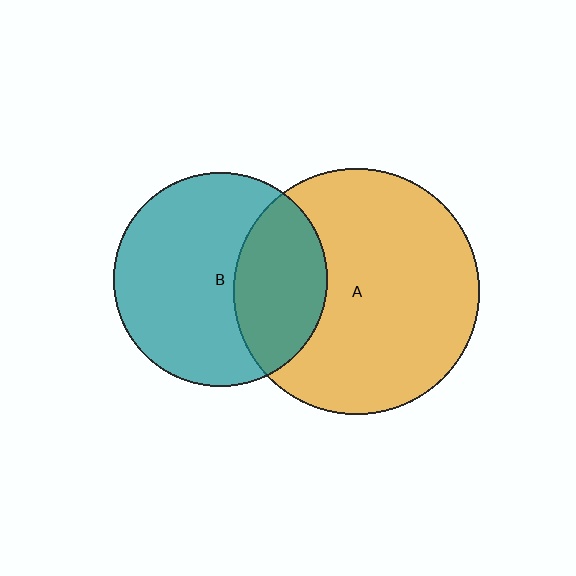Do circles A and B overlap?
Yes.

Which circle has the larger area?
Circle A (orange).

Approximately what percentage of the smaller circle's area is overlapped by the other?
Approximately 35%.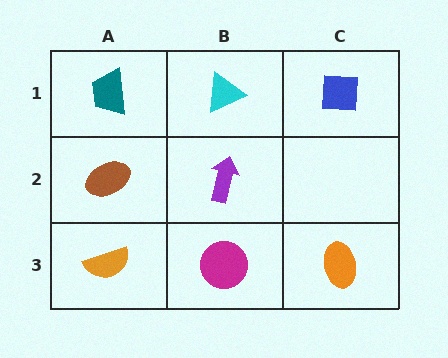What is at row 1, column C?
A blue square.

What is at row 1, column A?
A teal trapezoid.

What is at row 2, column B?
A purple arrow.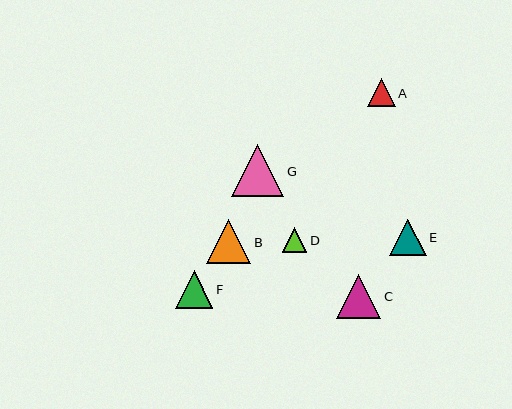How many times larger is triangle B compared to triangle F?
Triangle B is approximately 1.2 times the size of triangle F.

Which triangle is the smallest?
Triangle D is the smallest with a size of approximately 25 pixels.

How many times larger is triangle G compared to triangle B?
Triangle G is approximately 1.2 times the size of triangle B.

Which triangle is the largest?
Triangle G is the largest with a size of approximately 52 pixels.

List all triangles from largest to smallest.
From largest to smallest: G, B, C, F, E, A, D.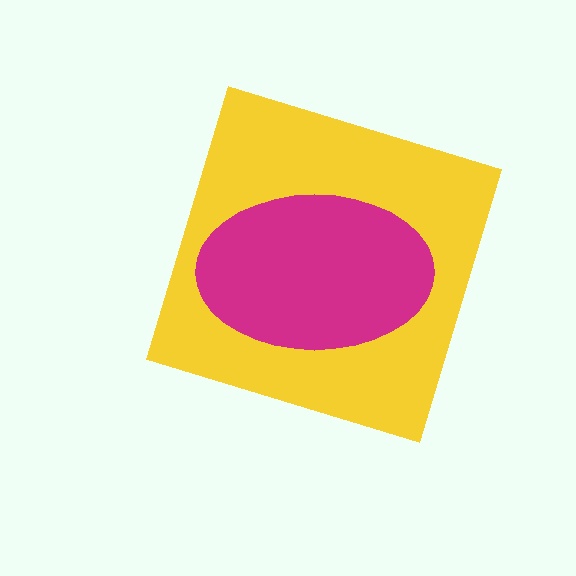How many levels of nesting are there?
2.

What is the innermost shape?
The magenta ellipse.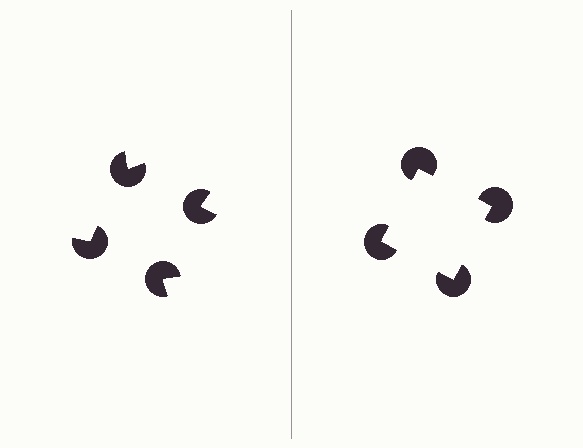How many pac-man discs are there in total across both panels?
8 — 4 on each side.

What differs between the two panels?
The pac-man discs are positioned identically on both sides; only the wedge orientations differ. On the right they align to a square; on the left they are misaligned.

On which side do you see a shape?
An illusory square appears on the right side. On the left side the wedge cuts are rotated, so no coherent shape forms.